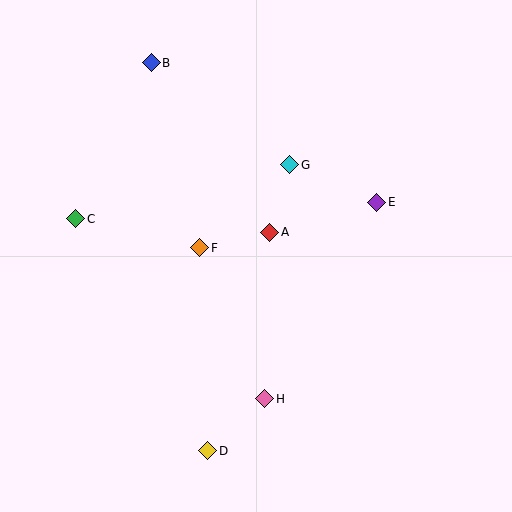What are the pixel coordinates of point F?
Point F is at (200, 248).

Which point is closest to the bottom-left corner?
Point D is closest to the bottom-left corner.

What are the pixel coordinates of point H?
Point H is at (265, 399).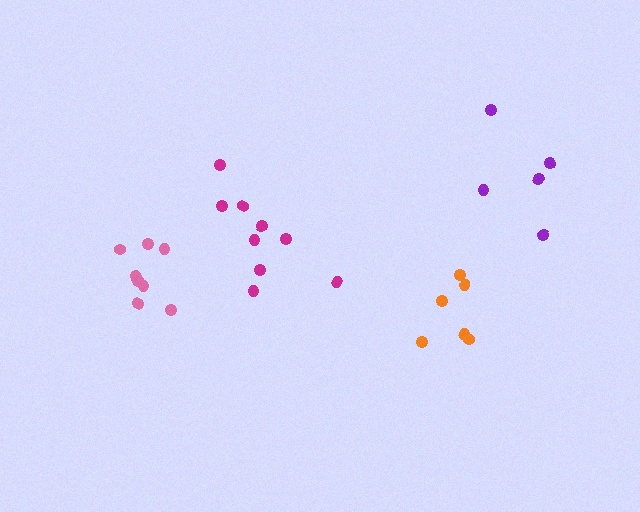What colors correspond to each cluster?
The clusters are colored: magenta, orange, pink, purple.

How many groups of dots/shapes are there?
There are 4 groups.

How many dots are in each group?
Group 1: 9 dots, Group 2: 6 dots, Group 3: 8 dots, Group 4: 5 dots (28 total).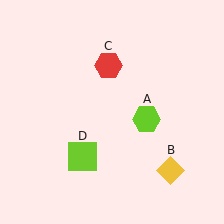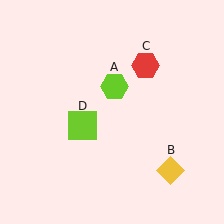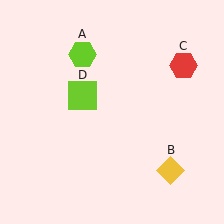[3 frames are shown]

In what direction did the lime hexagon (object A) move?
The lime hexagon (object A) moved up and to the left.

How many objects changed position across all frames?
3 objects changed position: lime hexagon (object A), red hexagon (object C), lime square (object D).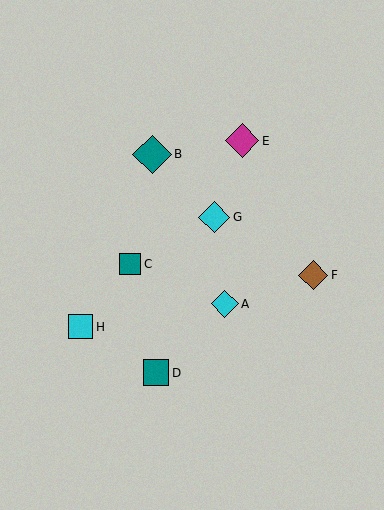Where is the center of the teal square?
The center of the teal square is at (130, 264).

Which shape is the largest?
The teal diamond (labeled B) is the largest.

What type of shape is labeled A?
Shape A is a cyan diamond.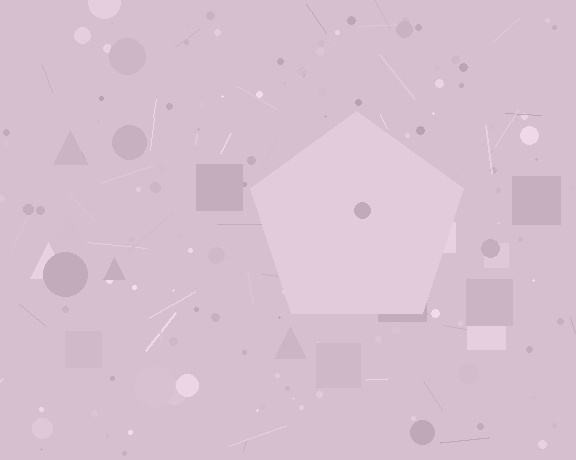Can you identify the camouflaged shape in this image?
The camouflaged shape is a pentagon.